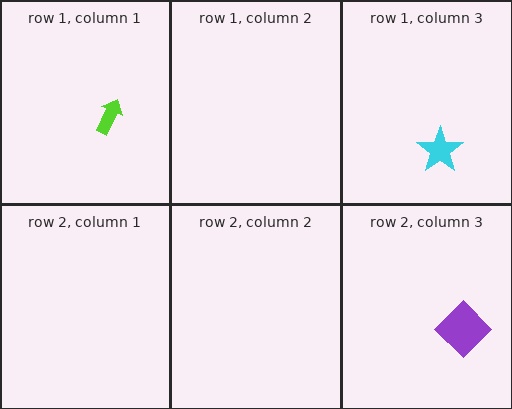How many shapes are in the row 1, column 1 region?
1.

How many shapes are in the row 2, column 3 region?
1.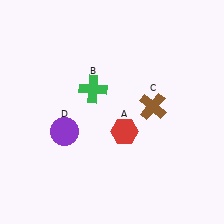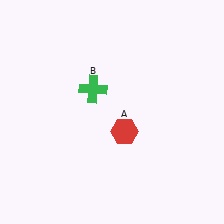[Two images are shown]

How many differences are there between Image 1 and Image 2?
There are 2 differences between the two images.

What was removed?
The purple circle (D), the brown cross (C) were removed in Image 2.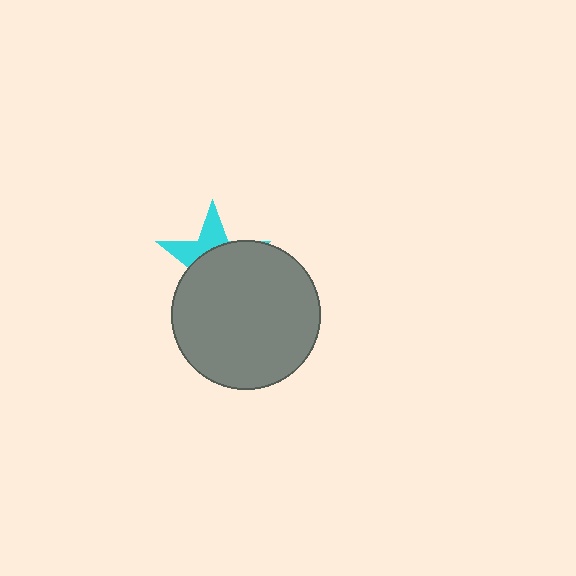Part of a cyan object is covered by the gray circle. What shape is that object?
It is a star.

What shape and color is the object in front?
The object in front is a gray circle.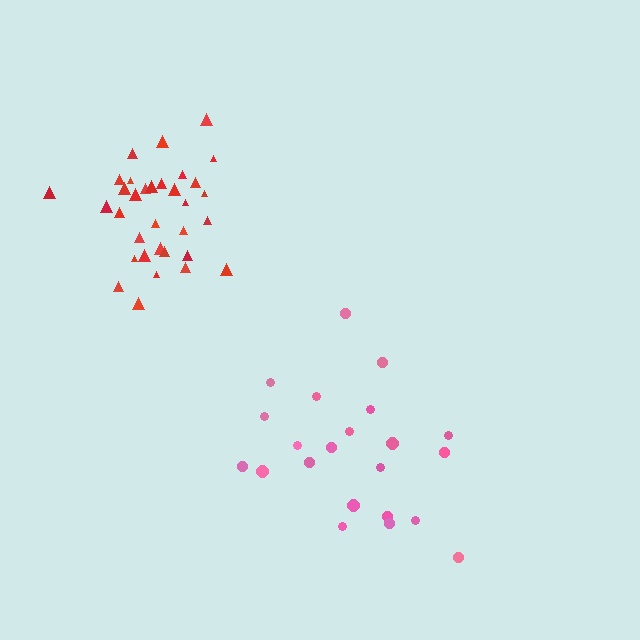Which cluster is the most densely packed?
Red.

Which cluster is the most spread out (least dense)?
Pink.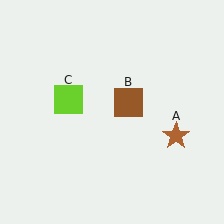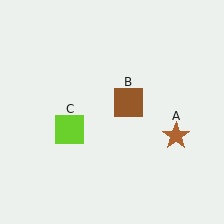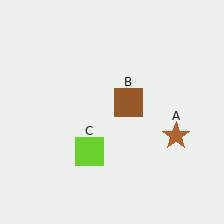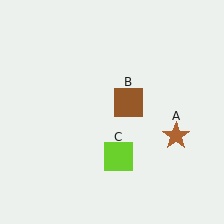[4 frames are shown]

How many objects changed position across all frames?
1 object changed position: lime square (object C).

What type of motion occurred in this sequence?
The lime square (object C) rotated counterclockwise around the center of the scene.